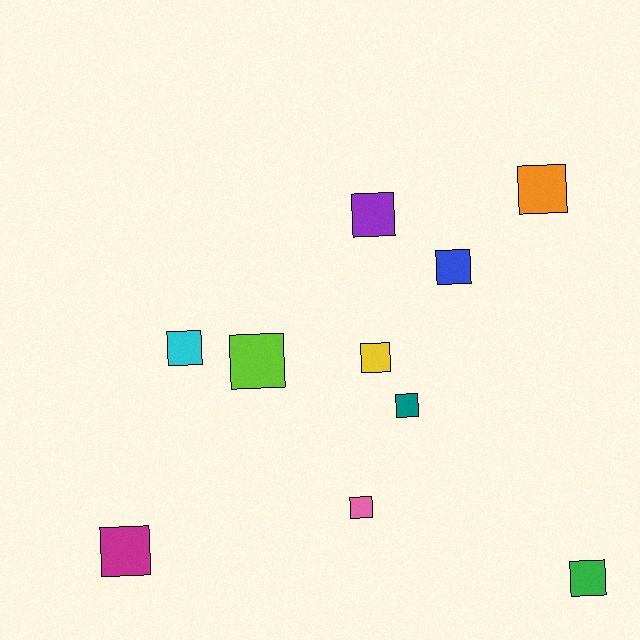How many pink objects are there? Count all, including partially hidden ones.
There is 1 pink object.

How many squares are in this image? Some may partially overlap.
There are 10 squares.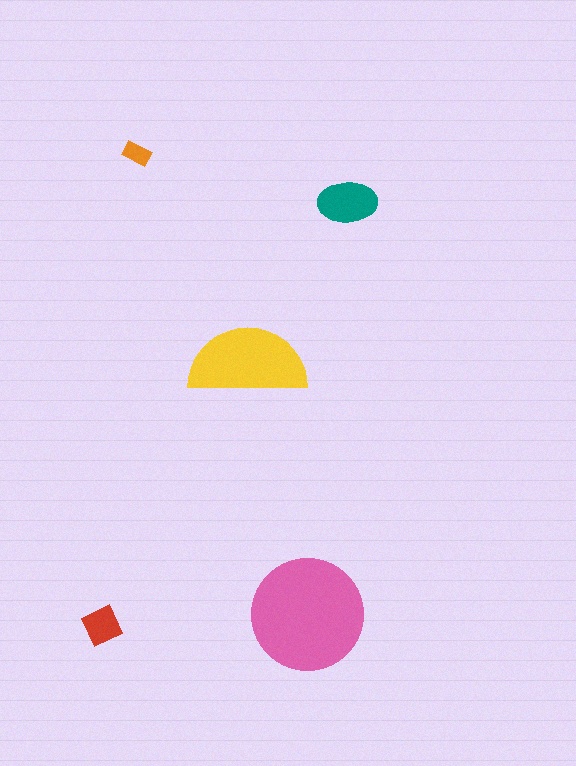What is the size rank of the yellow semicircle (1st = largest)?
2nd.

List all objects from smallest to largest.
The orange rectangle, the red square, the teal ellipse, the yellow semicircle, the pink circle.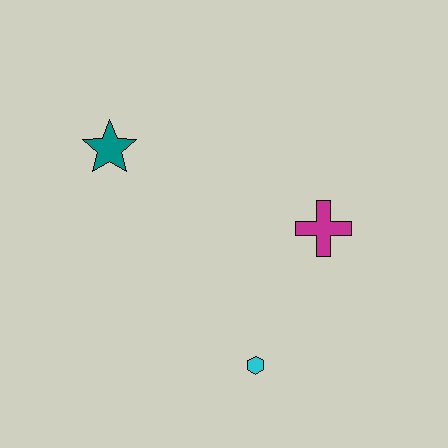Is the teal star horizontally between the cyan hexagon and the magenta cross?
No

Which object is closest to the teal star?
The magenta cross is closest to the teal star.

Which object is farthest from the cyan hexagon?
The teal star is farthest from the cyan hexagon.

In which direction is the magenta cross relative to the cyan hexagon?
The magenta cross is above the cyan hexagon.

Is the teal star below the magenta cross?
No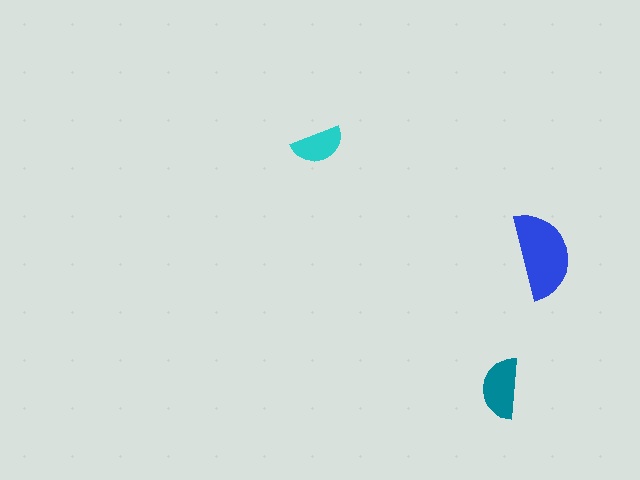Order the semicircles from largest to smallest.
the blue one, the teal one, the cyan one.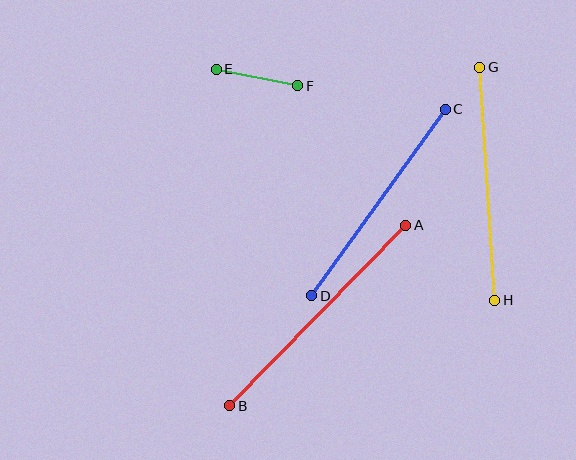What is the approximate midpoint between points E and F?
The midpoint is at approximately (257, 78) pixels.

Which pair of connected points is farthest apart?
Points A and B are farthest apart.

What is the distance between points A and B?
The distance is approximately 252 pixels.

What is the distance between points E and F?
The distance is approximately 83 pixels.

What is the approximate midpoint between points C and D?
The midpoint is at approximately (379, 202) pixels.